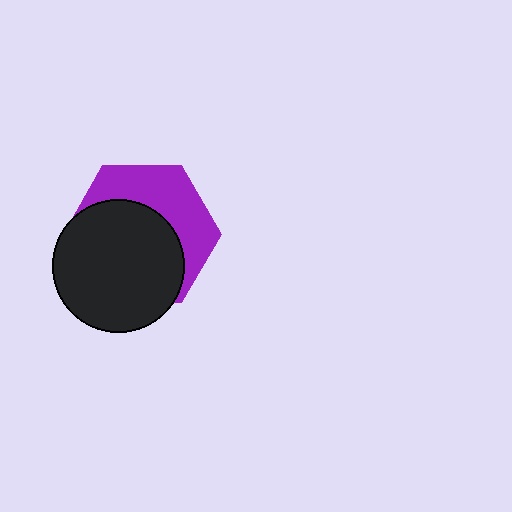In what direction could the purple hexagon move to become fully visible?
The purple hexagon could move up. That would shift it out from behind the black circle entirely.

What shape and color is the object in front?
The object in front is a black circle.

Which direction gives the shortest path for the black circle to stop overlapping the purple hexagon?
Moving down gives the shortest separation.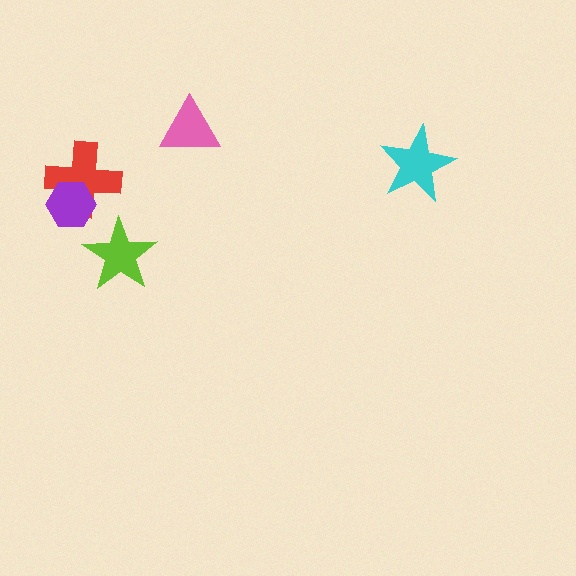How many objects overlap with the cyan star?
0 objects overlap with the cyan star.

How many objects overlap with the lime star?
0 objects overlap with the lime star.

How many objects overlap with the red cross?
1 object overlaps with the red cross.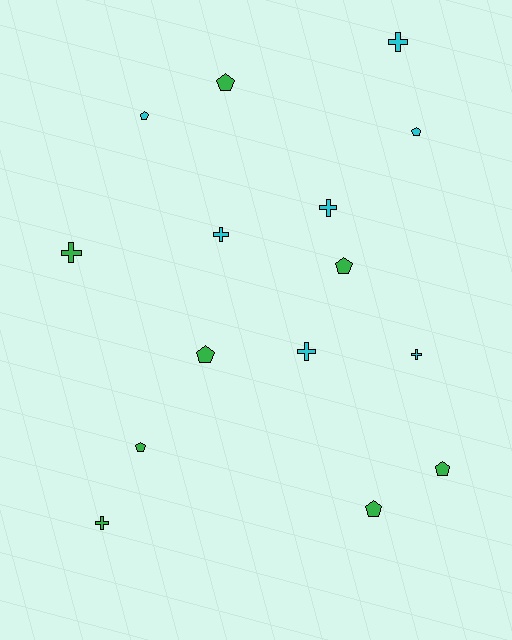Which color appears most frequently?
Green, with 8 objects.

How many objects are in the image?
There are 15 objects.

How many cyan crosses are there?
There are 5 cyan crosses.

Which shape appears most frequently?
Pentagon, with 8 objects.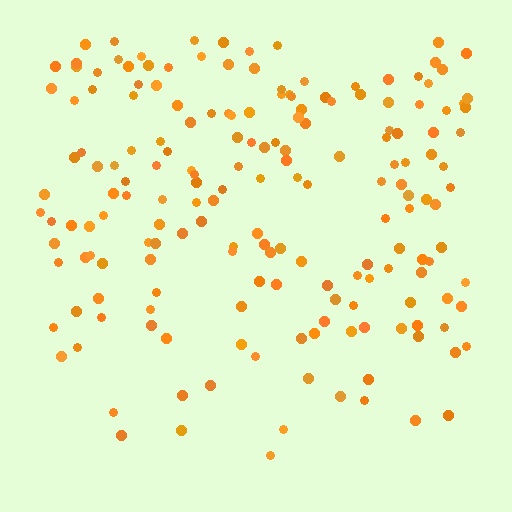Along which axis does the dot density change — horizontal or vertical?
Vertical.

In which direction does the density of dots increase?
From bottom to top, with the top side densest.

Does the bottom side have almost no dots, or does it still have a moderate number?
Still a moderate number, just noticeably fewer than the top.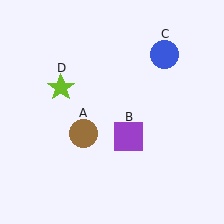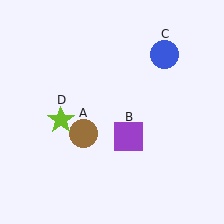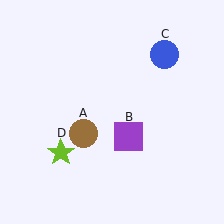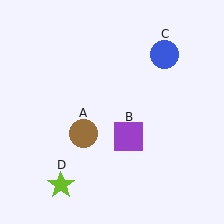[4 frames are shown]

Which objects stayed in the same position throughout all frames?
Brown circle (object A) and purple square (object B) and blue circle (object C) remained stationary.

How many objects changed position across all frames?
1 object changed position: lime star (object D).